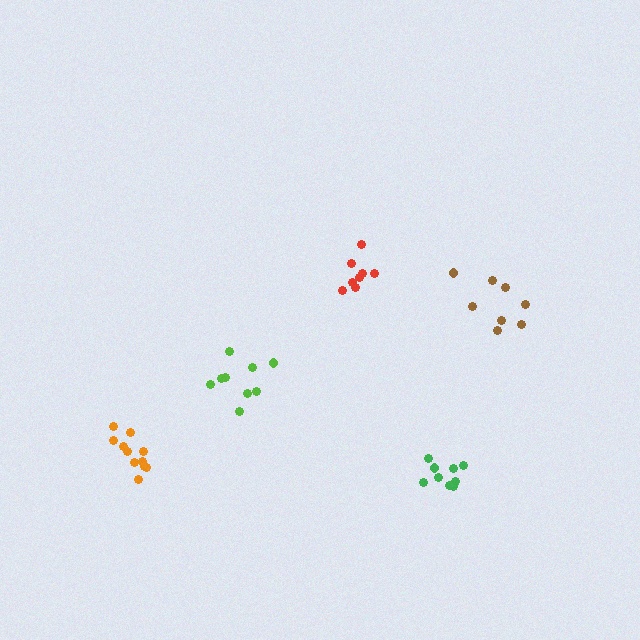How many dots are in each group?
Group 1: 8 dots, Group 2: 9 dots, Group 3: 11 dots, Group 4: 8 dots, Group 5: 9 dots (45 total).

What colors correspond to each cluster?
The clusters are colored: brown, lime, orange, red, green.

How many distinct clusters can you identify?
There are 5 distinct clusters.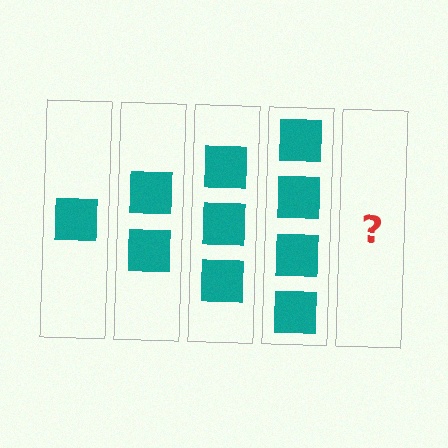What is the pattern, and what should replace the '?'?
The pattern is that each step adds one more square. The '?' should be 5 squares.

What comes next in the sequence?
The next element should be 5 squares.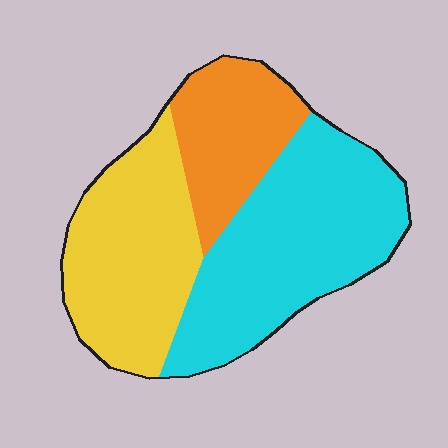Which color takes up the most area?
Cyan, at roughly 45%.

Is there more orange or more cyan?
Cyan.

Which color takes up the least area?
Orange, at roughly 20%.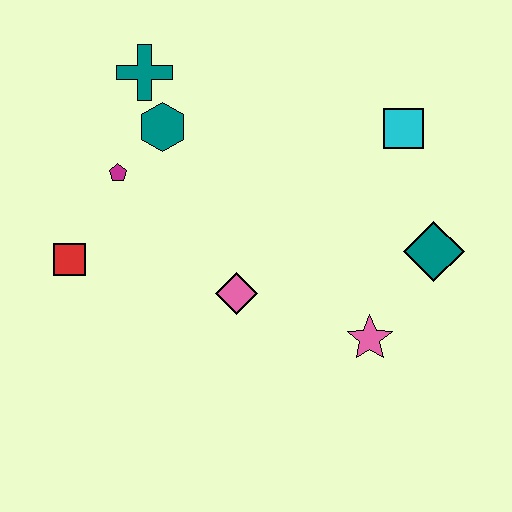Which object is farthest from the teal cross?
The pink star is farthest from the teal cross.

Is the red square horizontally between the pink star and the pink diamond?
No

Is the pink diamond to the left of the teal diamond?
Yes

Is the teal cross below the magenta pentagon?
No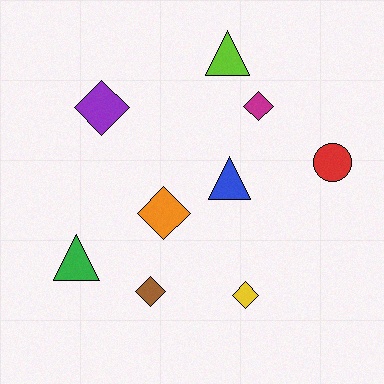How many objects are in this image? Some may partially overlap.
There are 9 objects.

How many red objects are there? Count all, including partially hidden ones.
There is 1 red object.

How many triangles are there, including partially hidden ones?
There are 3 triangles.